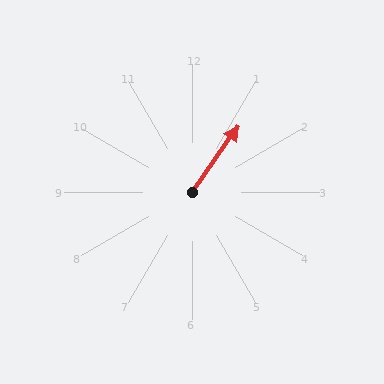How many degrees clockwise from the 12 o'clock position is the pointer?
Approximately 35 degrees.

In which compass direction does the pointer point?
Northeast.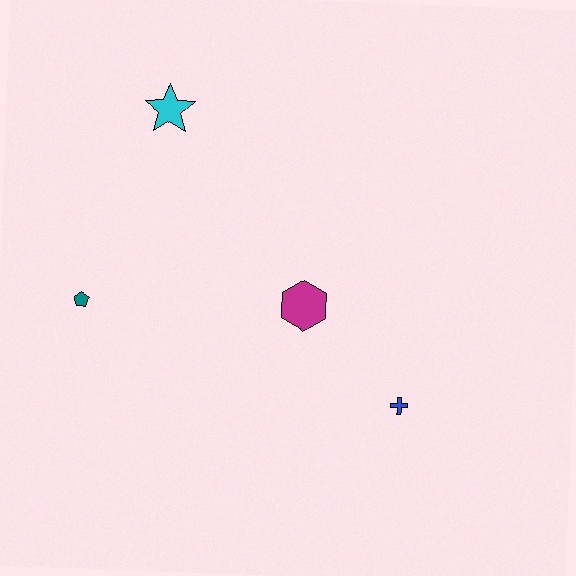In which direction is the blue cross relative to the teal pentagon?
The blue cross is to the right of the teal pentagon.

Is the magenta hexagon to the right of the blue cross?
No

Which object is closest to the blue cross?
The magenta hexagon is closest to the blue cross.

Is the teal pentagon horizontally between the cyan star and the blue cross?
No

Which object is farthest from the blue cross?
The cyan star is farthest from the blue cross.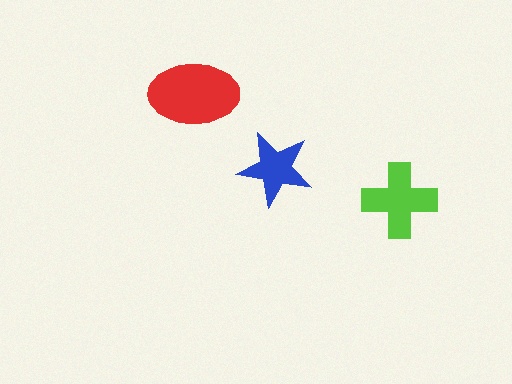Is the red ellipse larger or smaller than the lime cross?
Larger.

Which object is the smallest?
The blue star.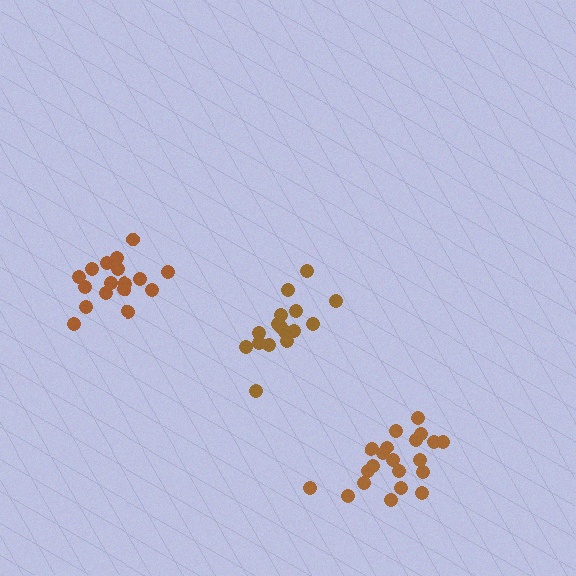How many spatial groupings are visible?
There are 3 spatial groupings.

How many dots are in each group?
Group 1: 16 dots, Group 2: 17 dots, Group 3: 21 dots (54 total).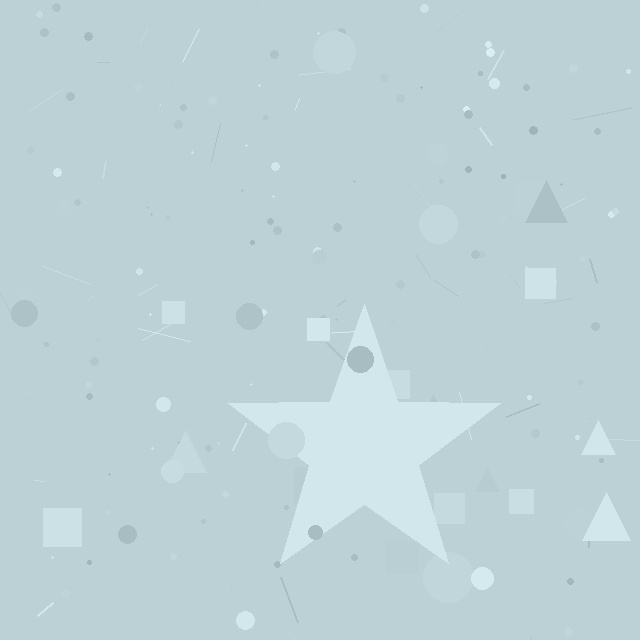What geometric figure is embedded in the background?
A star is embedded in the background.